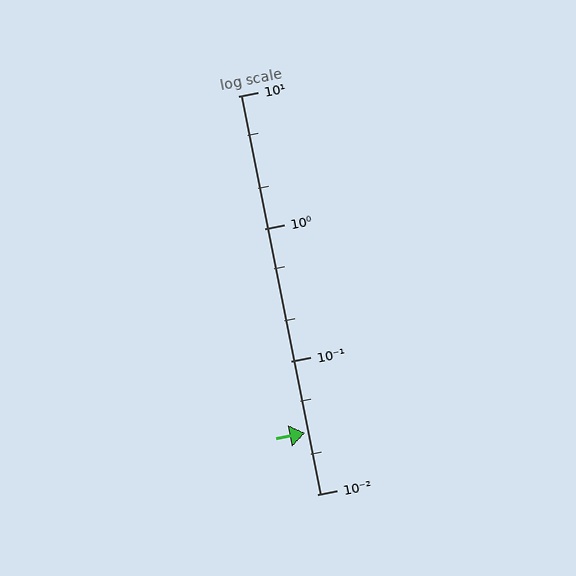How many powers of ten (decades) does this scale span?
The scale spans 3 decades, from 0.01 to 10.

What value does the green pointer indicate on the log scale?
The pointer indicates approximately 0.029.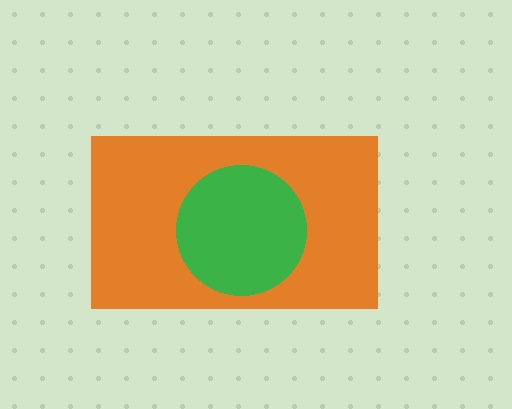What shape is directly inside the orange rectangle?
The green circle.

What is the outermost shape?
The orange rectangle.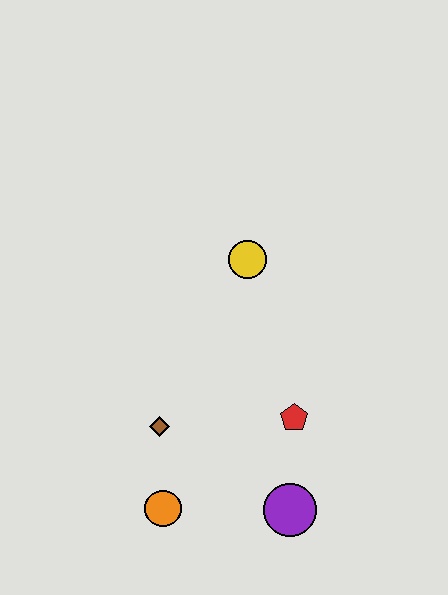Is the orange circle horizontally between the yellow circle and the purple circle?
No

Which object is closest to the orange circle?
The brown diamond is closest to the orange circle.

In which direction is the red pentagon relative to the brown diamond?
The red pentagon is to the right of the brown diamond.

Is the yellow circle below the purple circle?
No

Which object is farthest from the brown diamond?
The yellow circle is farthest from the brown diamond.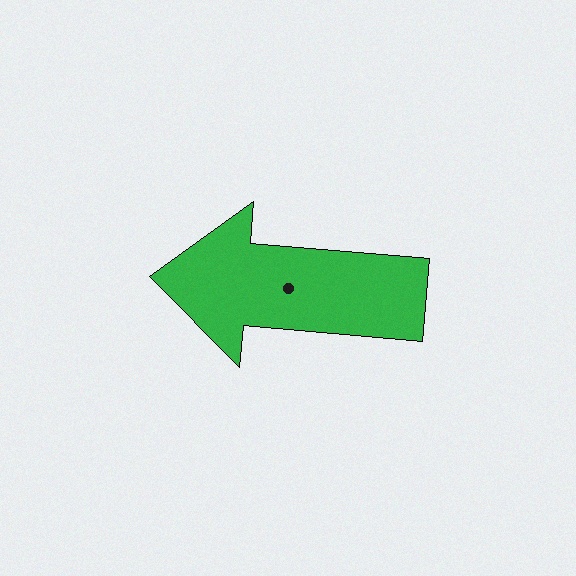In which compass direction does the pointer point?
West.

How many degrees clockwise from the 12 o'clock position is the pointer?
Approximately 275 degrees.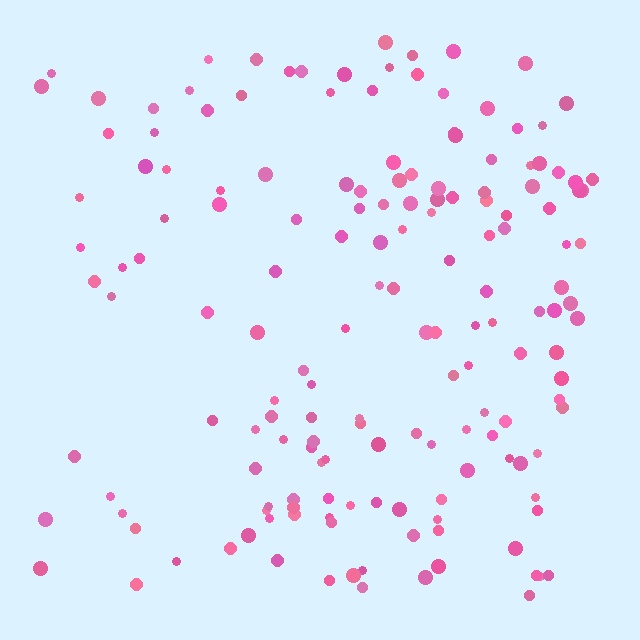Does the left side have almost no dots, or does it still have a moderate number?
Still a moderate number, just noticeably fewer than the right.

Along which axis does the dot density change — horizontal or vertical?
Horizontal.